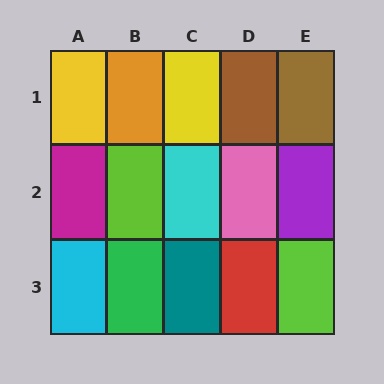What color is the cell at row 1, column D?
Brown.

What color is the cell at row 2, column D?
Pink.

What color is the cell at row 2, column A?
Magenta.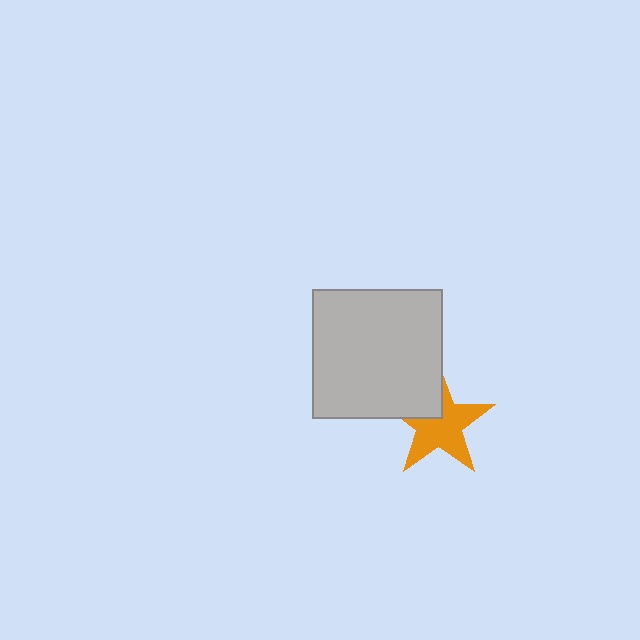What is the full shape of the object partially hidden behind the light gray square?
The partially hidden object is an orange star.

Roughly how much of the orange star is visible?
Most of it is visible (roughly 70%).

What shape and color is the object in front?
The object in front is a light gray square.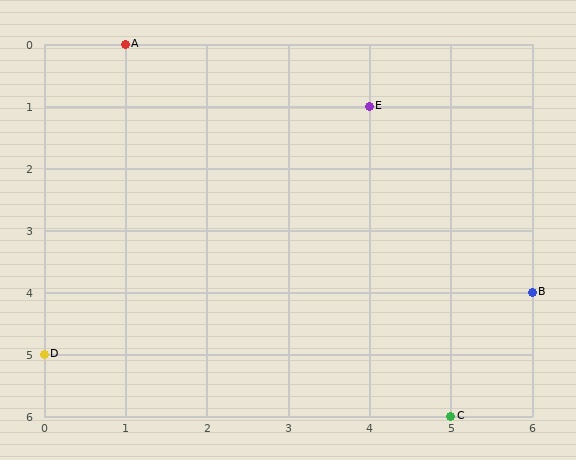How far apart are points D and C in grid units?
Points D and C are 5 columns and 1 row apart (about 5.1 grid units diagonally).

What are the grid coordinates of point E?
Point E is at grid coordinates (4, 1).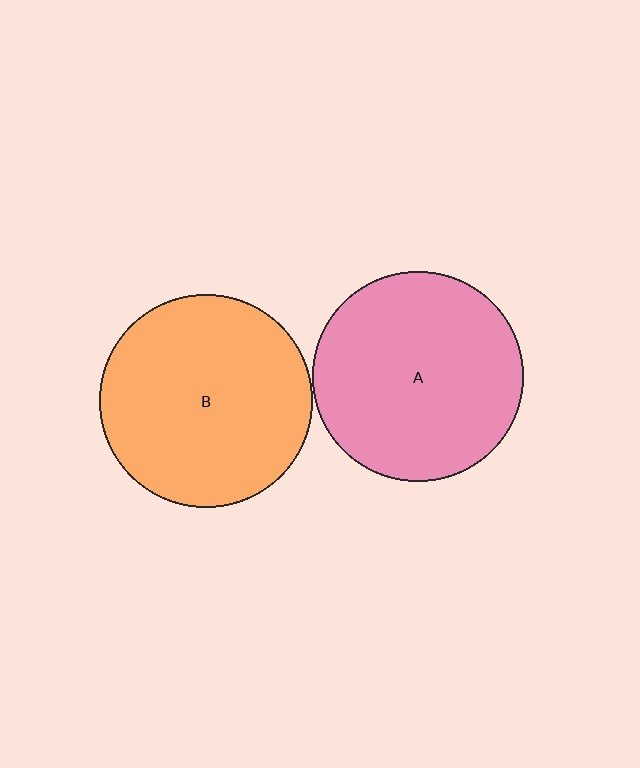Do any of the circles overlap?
No, none of the circles overlap.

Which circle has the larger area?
Circle B (orange).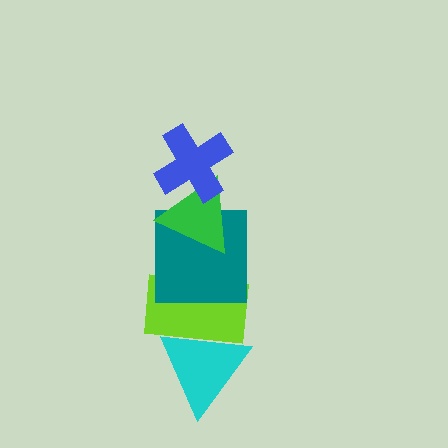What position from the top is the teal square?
The teal square is 3rd from the top.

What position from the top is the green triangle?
The green triangle is 2nd from the top.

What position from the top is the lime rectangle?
The lime rectangle is 4th from the top.